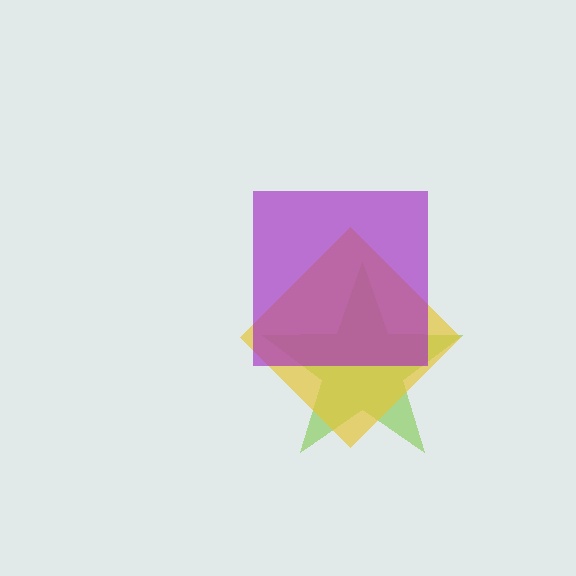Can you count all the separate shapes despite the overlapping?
Yes, there are 3 separate shapes.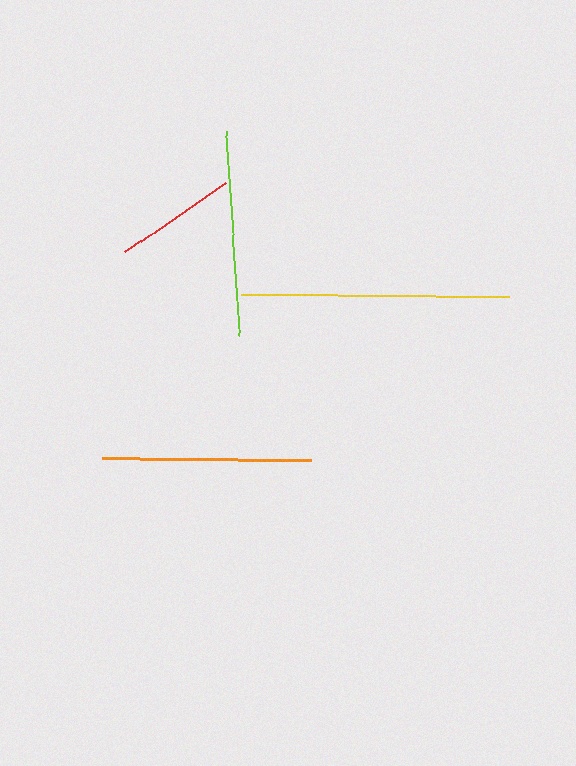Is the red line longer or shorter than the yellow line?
The yellow line is longer than the red line.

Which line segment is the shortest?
The red line is the shortest at approximately 122 pixels.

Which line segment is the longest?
The yellow line is the longest at approximately 268 pixels.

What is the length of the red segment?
The red segment is approximately 122 pixels long.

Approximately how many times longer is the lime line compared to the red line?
The lime line is approximately 1.7 times the length of the red line.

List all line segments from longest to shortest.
From longest to shortest: yellow, orange, lime, red.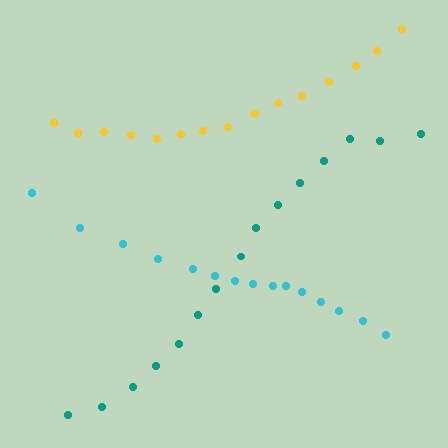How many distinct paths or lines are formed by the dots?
There are 3 distinct paths.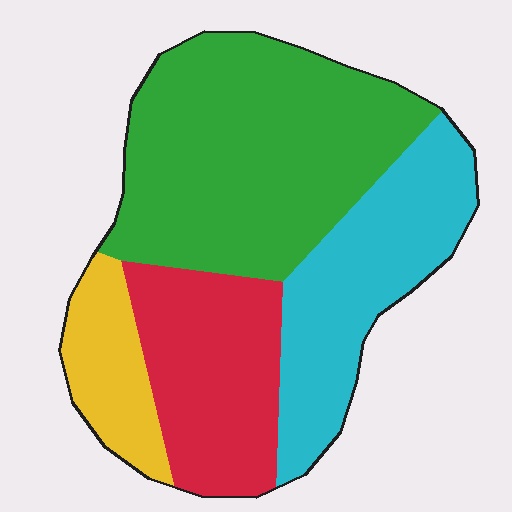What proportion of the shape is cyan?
Cyan covers 25% of the shape.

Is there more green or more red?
Green.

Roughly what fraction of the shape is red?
Red covers around 20% of the shape.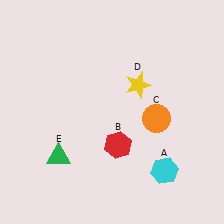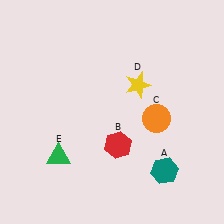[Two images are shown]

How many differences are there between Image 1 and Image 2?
There is 1 difference between the two images.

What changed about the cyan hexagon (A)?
In Image 1, A is cyan. In Image 2, it changed to teal.